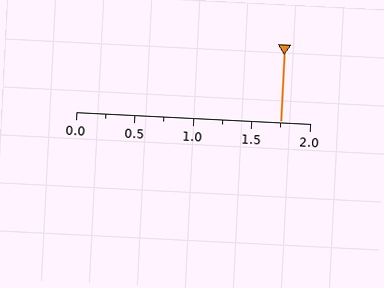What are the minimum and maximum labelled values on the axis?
The axis runs from 0.0 to 2.0.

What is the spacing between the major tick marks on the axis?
The major ticks are spaced 0.5 apart.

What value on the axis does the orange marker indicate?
The marker indicates approximately 1.75.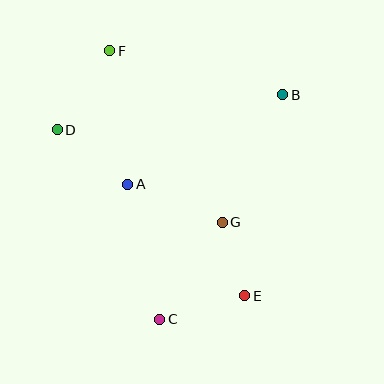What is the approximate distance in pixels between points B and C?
The distance between B and C is approximately 256 pixels.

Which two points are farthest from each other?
Points E and F are farthest from each other.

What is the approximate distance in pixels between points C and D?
The distance between C and D is approximately 216 pixels.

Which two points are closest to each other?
Points E and G are closest to each other.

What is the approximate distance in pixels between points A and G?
The distance between A and G is approximately 102 pixels.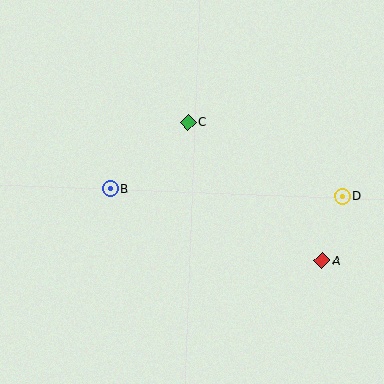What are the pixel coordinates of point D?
Point D is at (342, 196).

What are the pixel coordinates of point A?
Point A is at (322, 260).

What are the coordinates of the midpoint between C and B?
The midpoint between C and B is at (149, 156).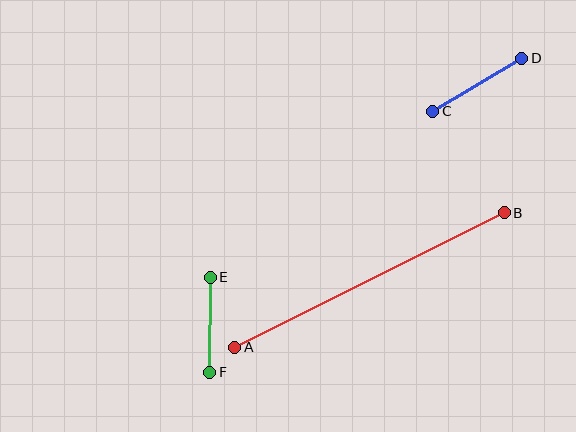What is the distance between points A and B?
The distance is approximately 301 pixels.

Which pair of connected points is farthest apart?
Points A and B are farthest apart.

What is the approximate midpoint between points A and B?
The midpoint is at approximately (370, 280) pixels.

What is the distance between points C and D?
The distance is approximately 104 pixels.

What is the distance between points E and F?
The distance is approximately 95 pixels.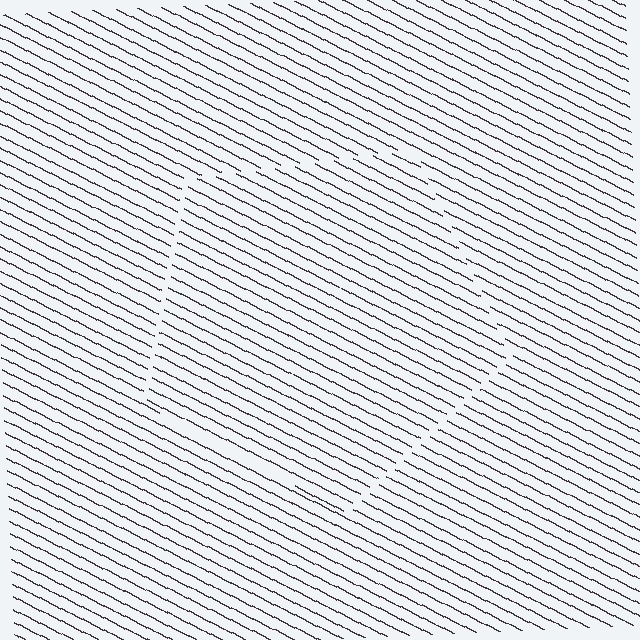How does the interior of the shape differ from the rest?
The interior of the shape contains the same grating, shifted by half a period — the contour is defined by the phase discontinuity where line-ends from the inner and outer gratings abut.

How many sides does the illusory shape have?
5 sides — the line-ends trace a pentagon.